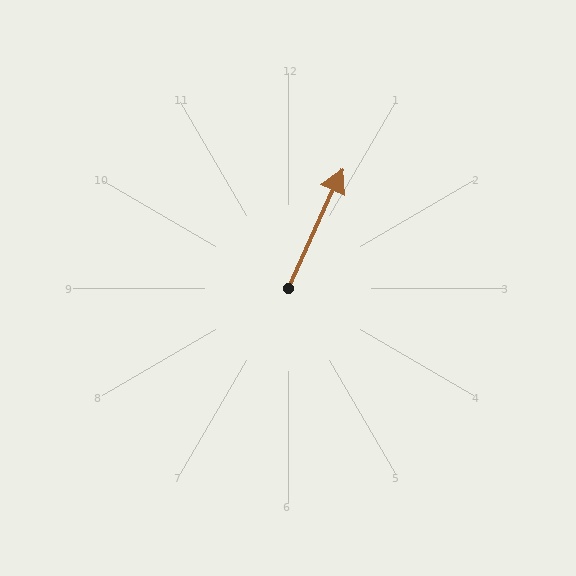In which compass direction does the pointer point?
Northeast.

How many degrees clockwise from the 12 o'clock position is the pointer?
Approximately 25 degrees.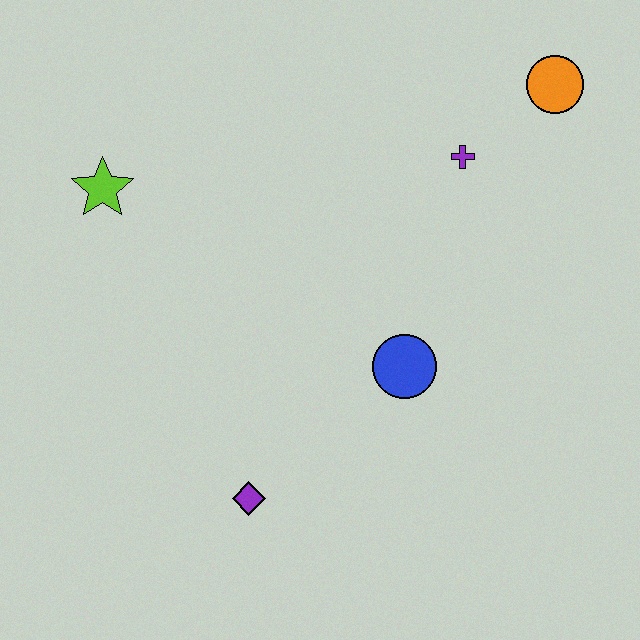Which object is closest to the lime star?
The purple diamond is closest to the lime star.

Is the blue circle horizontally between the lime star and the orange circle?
Yes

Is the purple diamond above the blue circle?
No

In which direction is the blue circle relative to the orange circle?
The blue circle is below the orange circle.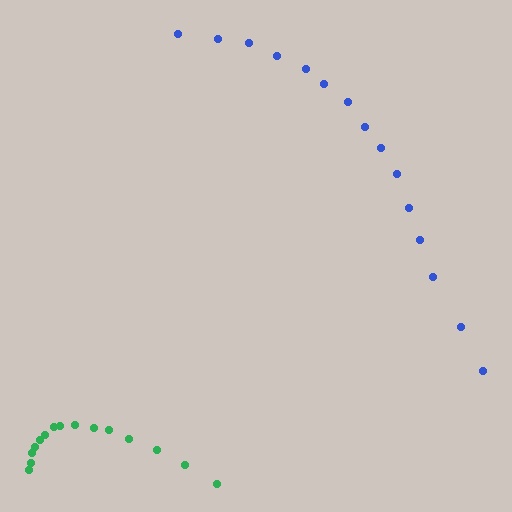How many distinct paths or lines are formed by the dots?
There are 2 distinct paths.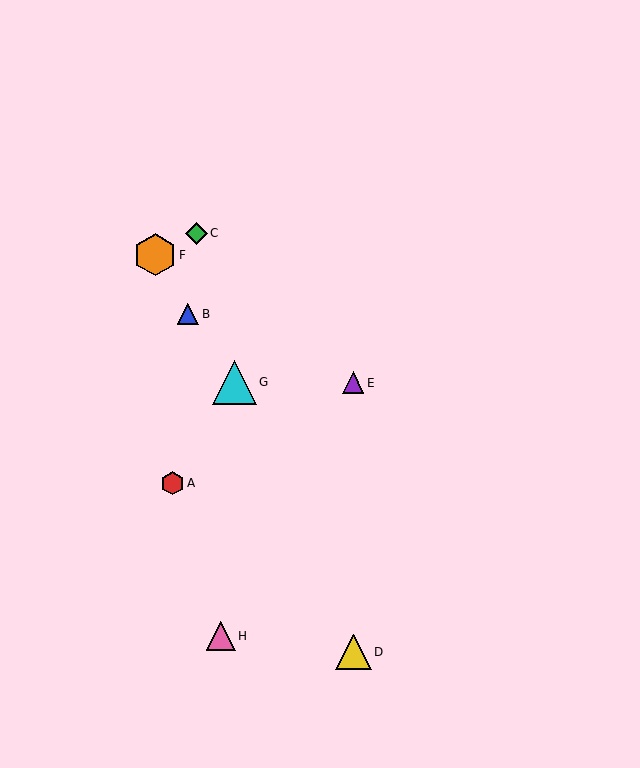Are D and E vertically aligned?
Yes, both are at x≈353.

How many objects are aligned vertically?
2 objects (D, E) are aligned vertically.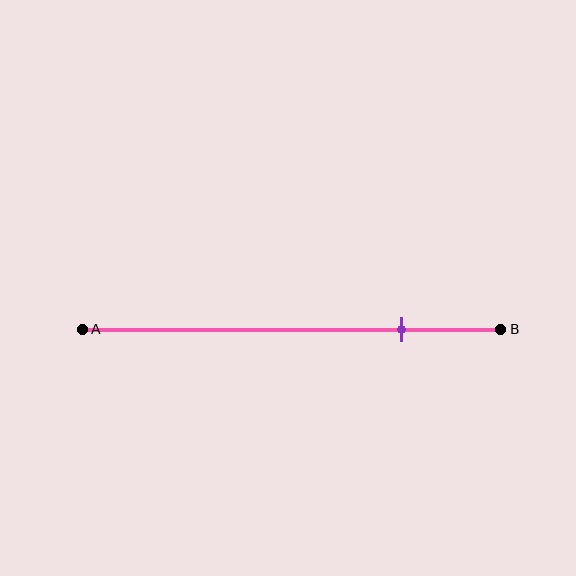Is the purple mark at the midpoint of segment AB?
No, the mark is at about 75% from A, not at the 50% midpoint.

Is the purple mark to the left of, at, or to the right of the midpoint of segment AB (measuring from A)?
The purple mark is to the right of the midpoint of segment AB.